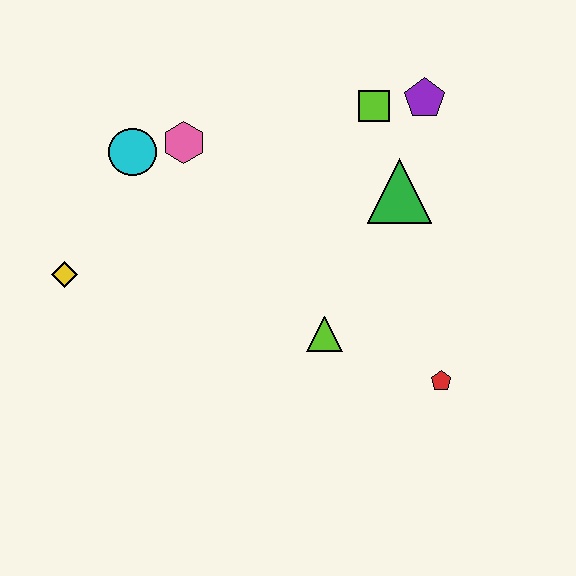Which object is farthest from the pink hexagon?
The red pentagon is farthest from the pink hexagon.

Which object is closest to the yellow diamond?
The cyan circle is closest to the yellow diamond.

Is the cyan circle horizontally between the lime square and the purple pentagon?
No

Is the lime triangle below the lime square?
Yes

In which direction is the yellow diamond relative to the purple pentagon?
The yellow diamond is to the left of the purple pentagon.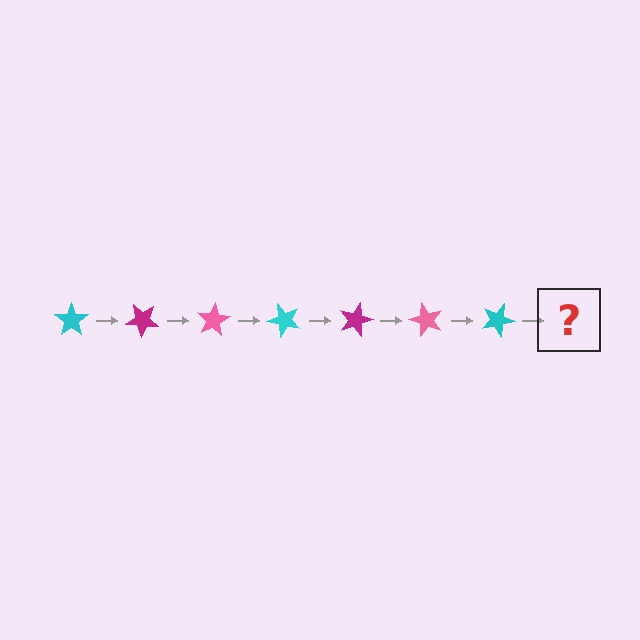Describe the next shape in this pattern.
It should be a magenta star, rotated 280 degrees from the start.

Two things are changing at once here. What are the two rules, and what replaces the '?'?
The two rules are that it rotates 40 degrees each step and the color cycles through cyan, magenta, and pink. The '?' should be a magenta star, rotated 280 degrees from the start.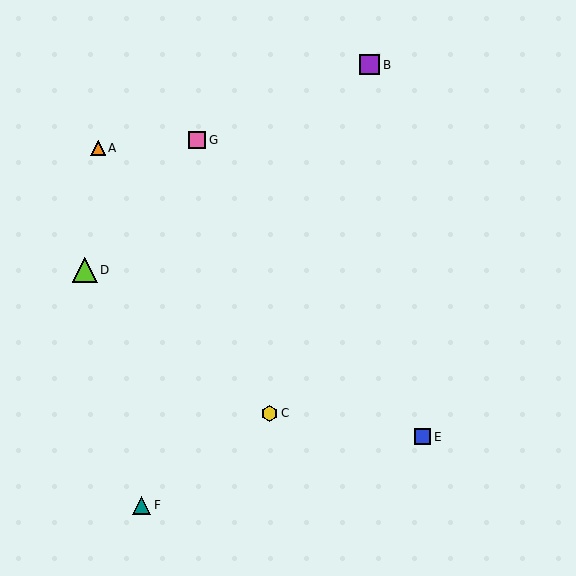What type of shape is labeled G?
Shape G is a pink square.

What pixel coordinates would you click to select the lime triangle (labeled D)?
Click at (85, 270) to select the lime triangle D.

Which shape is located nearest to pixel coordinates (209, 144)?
The pink square (labeled G) at (197, 140) is nearest to that location.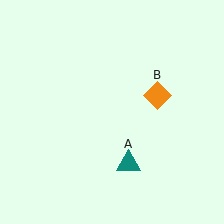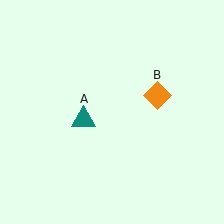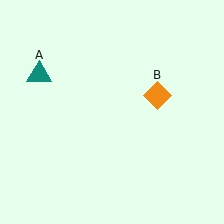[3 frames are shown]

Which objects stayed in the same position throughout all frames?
Orange diamond (object B) remained stationary.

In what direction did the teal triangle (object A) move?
The teal triangle (object A) moved up and to the left.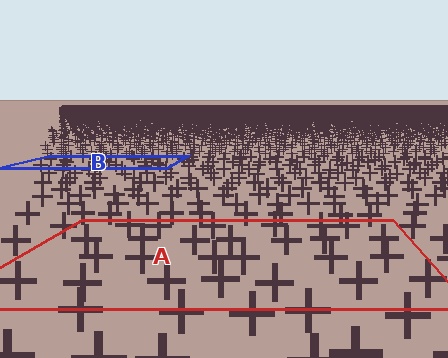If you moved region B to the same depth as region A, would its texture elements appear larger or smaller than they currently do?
They would appear larger. At a closer depth, the same texture elements are projected at a bigger on-screen size.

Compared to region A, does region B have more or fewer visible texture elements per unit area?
Region B has more texture elements per unit area — they are packed more densely because it is farther away.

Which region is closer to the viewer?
Region A is closer. The texture elements there are larger and more spread out.